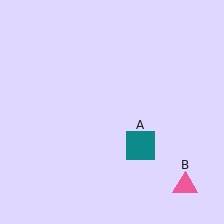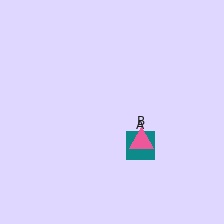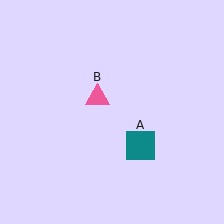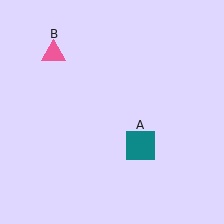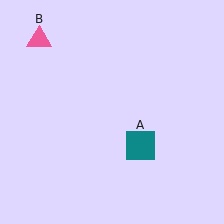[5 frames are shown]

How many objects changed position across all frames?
1 object changed position: pink triangle (object B).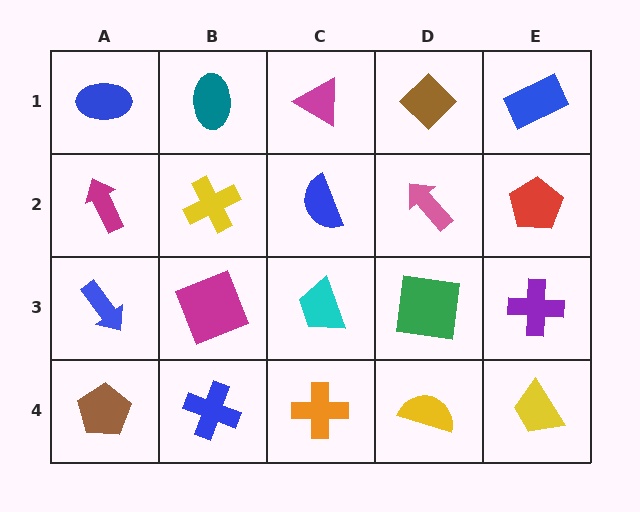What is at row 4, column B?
A blue cross.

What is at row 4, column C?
An orange cross.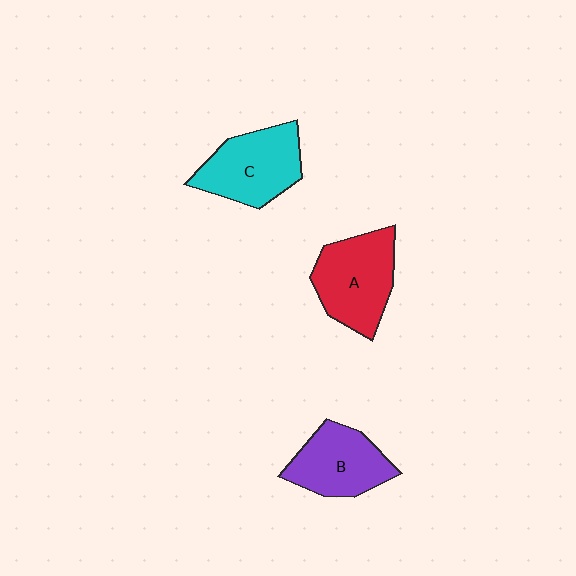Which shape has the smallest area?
Shape B (purple).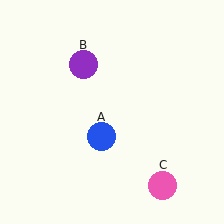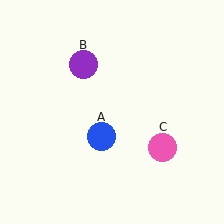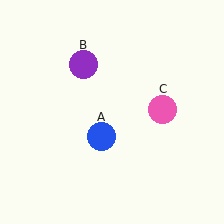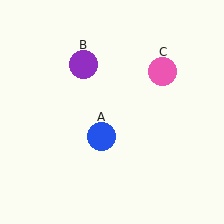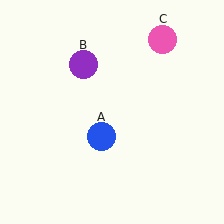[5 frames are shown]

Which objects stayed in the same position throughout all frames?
Blue circle (object A) and purple circle (object B) remained stationary.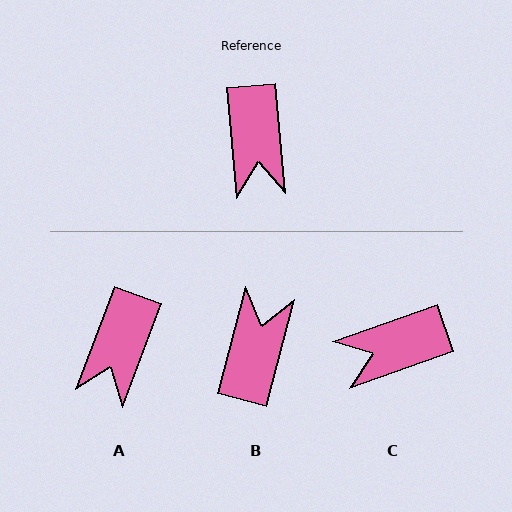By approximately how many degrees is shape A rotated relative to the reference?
Approximately 26 degrees clockwise.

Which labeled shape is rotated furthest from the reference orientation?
B, about 160 degrees away.